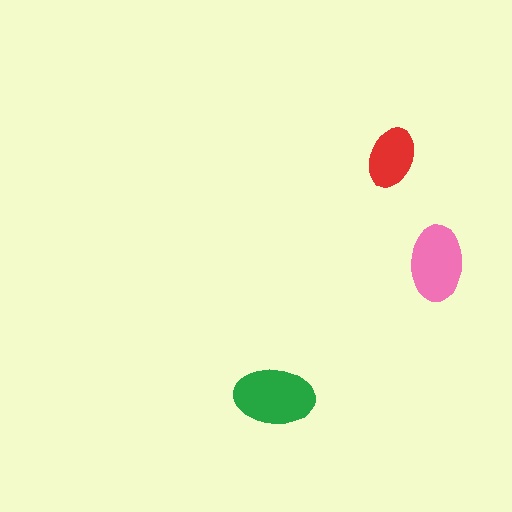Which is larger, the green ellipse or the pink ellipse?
The green one.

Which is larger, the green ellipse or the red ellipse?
The green one.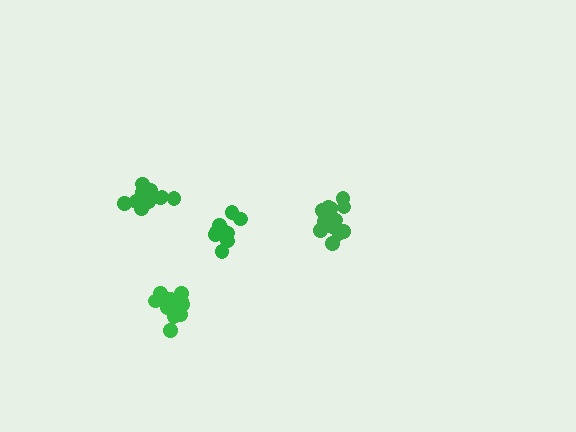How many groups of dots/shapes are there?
There are 4 groups.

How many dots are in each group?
Group 1: 10 dots, Group 2: 11 dots, Group 3: 14 dots, Group 4: 14 dots (49 total).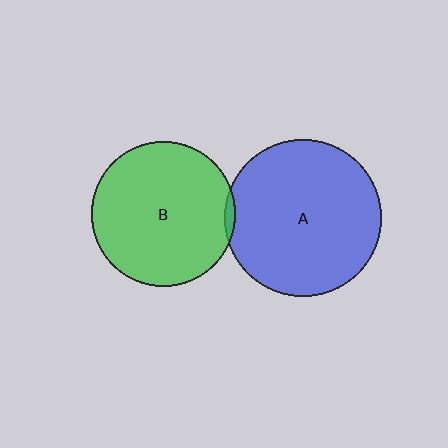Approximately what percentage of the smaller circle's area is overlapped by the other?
Approximately 5%.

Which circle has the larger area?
Circle A (blue).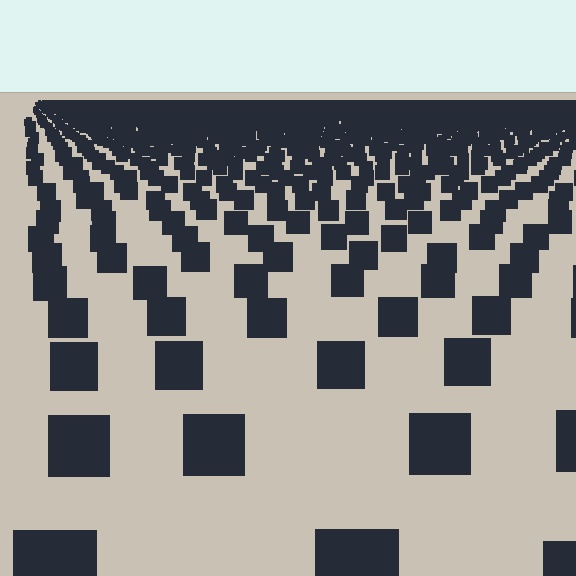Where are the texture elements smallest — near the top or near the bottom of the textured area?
Near the top.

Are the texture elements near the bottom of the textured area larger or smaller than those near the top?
Larger. Near the bottom, elements are closer to the viewer and appear at a bigger on-screen size.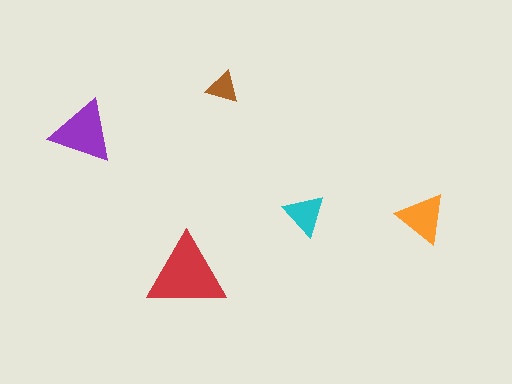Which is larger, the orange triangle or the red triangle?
The red one.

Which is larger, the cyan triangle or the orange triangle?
The orange one.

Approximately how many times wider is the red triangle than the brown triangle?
About 2.5 times wider.